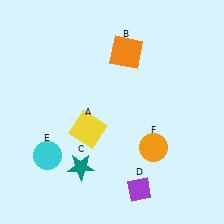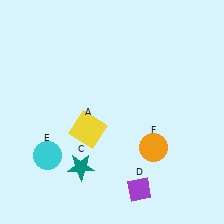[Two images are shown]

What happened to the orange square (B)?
The orange square (B) was removed in Image 2. It was in the top-right area of Image 1.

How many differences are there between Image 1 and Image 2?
There is 1 difference between the two images.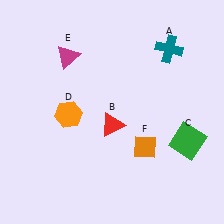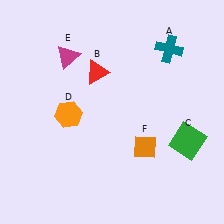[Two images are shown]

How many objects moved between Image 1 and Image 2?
1 object moved between the two images.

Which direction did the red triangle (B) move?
The red triangle (B) moved up.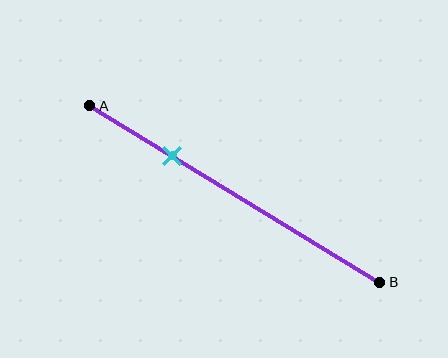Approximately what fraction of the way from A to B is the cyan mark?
The cyan mark is approximately 30% of the way from A to B.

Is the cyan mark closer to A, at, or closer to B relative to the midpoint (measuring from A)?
The cyan mark is closer to point A than the midpoint of segment AB.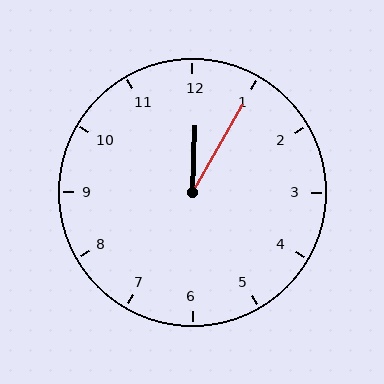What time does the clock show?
12:05.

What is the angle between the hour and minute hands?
Approximately 28 degrees.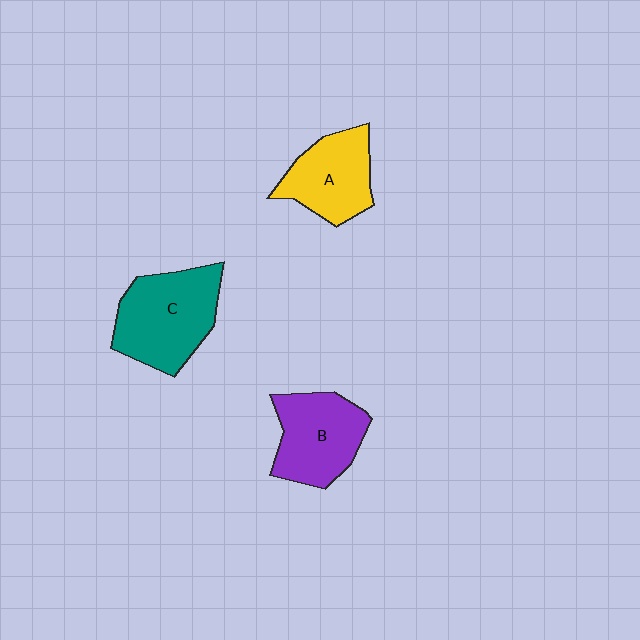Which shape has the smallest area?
Shape A (yellow).